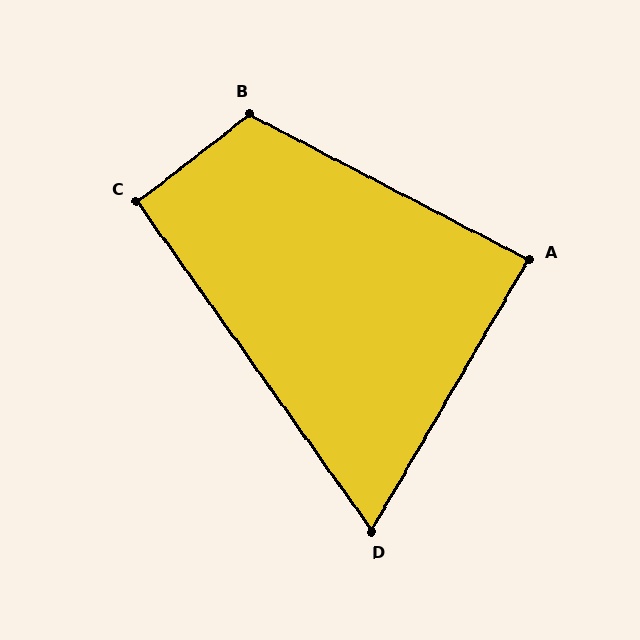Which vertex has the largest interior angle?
B, at approximately 115 degrees.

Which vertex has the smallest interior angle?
D, at approximately 65 degrees.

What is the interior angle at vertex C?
Approximately 93 degrees (approximately right).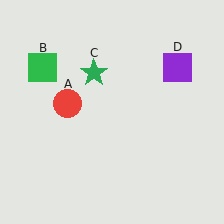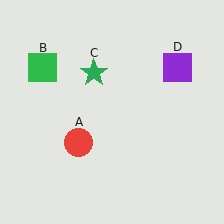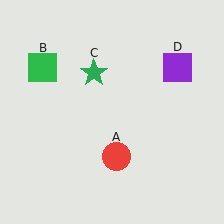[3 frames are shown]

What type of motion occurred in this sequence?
The red circle (object A) rotated counterclockwise around the center of the scene.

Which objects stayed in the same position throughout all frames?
Green square (object B) and green star (object C) and purple square (object D) remained stationary.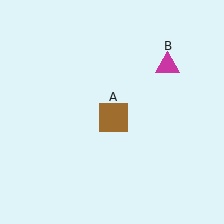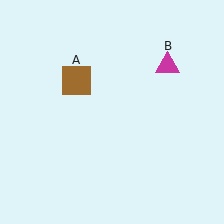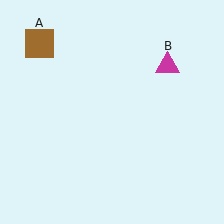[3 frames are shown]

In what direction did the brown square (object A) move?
The brown square (object A) moved up and to the left.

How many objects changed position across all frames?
1 object changed position: brown square (object A).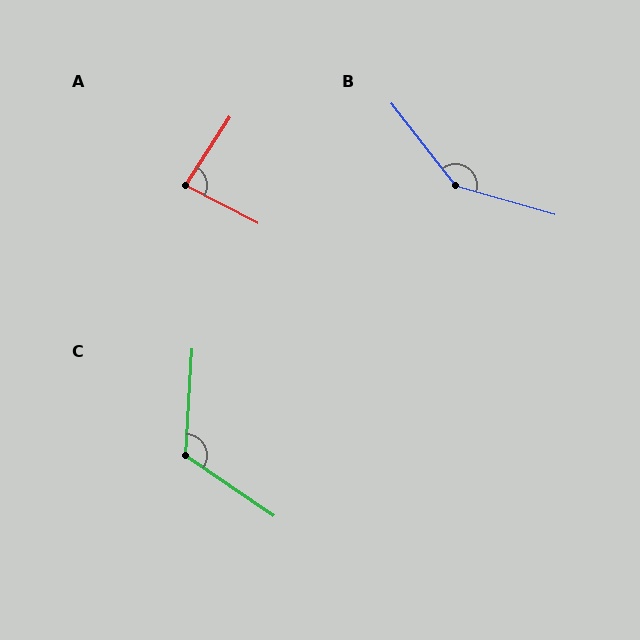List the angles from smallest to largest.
A (85°), C (121°), B (143°).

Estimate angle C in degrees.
Approximately 121 degrees.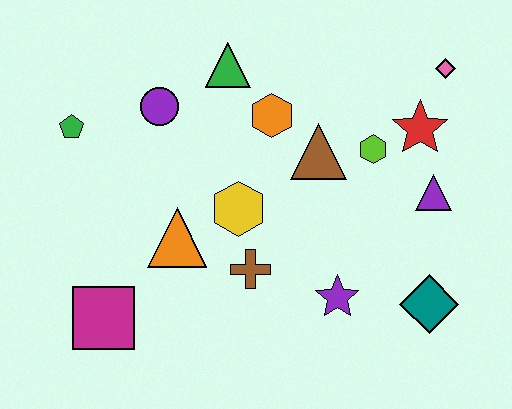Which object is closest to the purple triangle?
The red star is closest to the purple triangle.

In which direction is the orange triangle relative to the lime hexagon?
The orange triangle is to the left of the lime hexagon.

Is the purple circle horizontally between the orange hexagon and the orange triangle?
No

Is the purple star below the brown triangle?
Yes